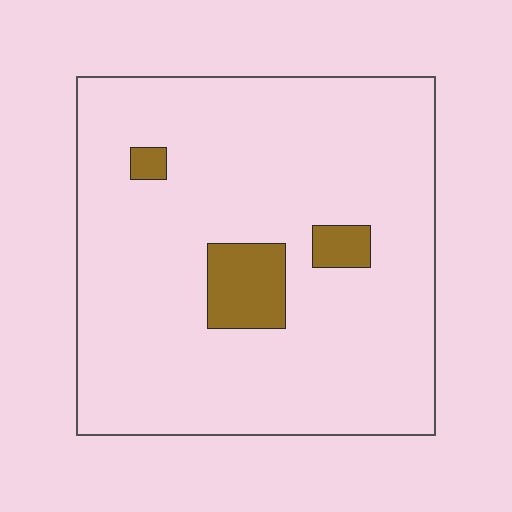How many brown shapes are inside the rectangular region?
3.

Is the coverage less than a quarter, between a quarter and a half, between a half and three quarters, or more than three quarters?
Less than a quarter.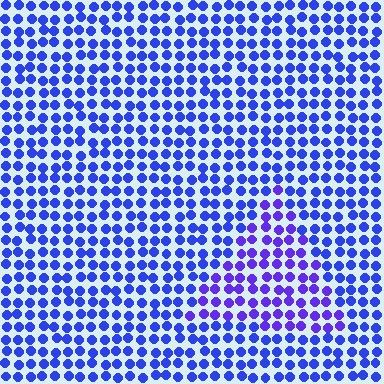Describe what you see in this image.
The image is filled with small blue elements in a uniform arrangement. A triangle-shaped region is visible where the elements are tinted to a slightly different hue, forming a subtle color boundary.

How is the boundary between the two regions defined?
The boundary is defined purely by a slight shift in hue (about 25 degrees). Spacing, size, and orientation are identical on both sides.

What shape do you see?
I see a triangle.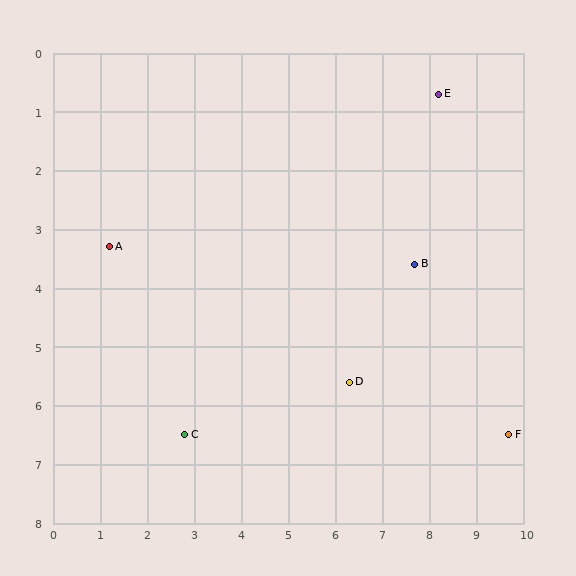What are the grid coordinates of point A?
Point A is at approximately (1.2, 3.3).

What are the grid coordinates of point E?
Point E is at approximately (8.2, 0.7).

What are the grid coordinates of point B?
Point B is at approximately (7.7, 3.6).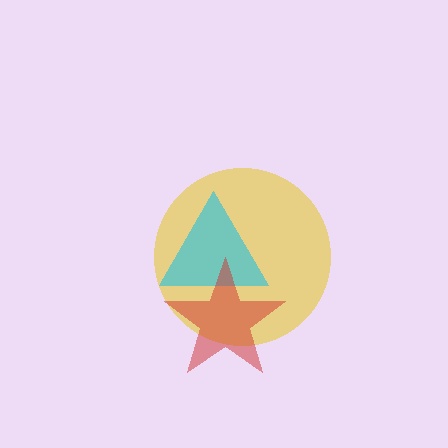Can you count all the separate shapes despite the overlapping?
Yes, there are 3 separate shapes.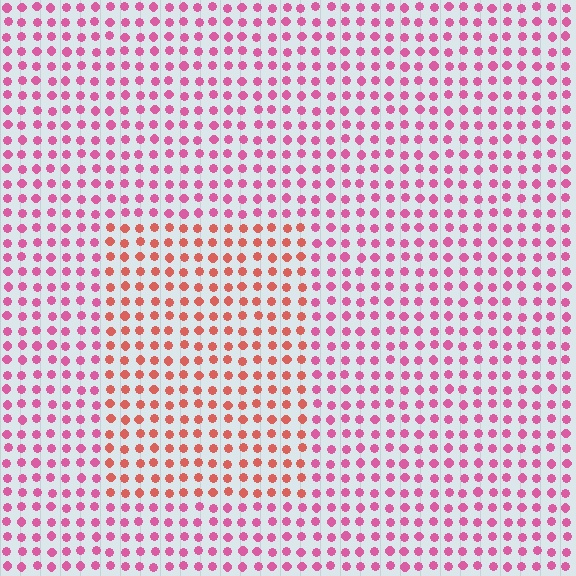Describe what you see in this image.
The image is filled with small pink elements in a uniform arrangement. A rectangle-shaped region is visible where the elements are tinted to a slightly different hue, forming a subtle color boundary.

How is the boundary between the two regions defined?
The boundary is defined purely by a slight shift in hue (about 37 degrees). Spacing, size, and orientation are identical on both sides.